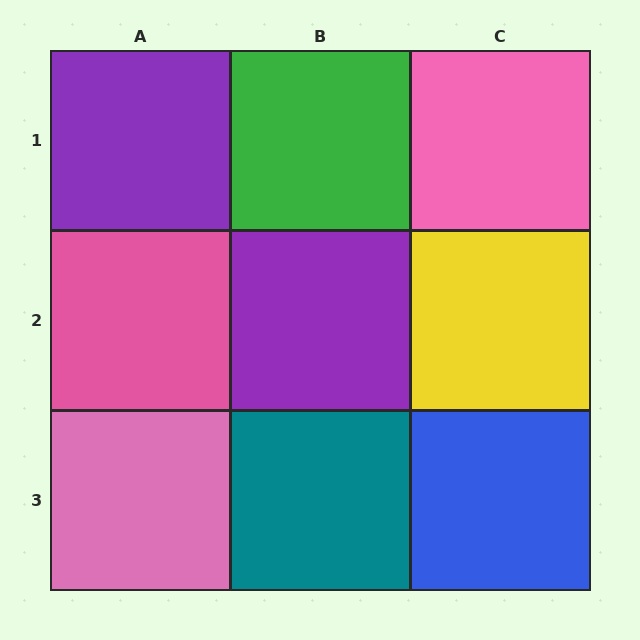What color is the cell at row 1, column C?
Pink.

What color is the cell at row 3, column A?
Pink.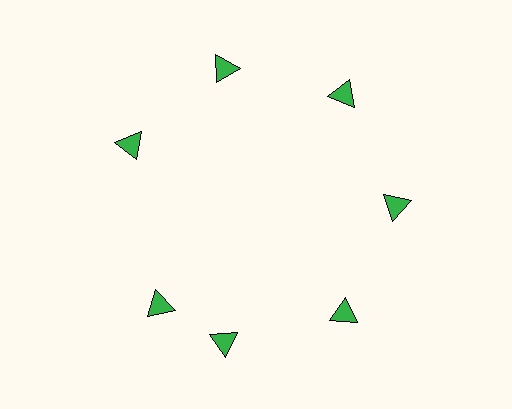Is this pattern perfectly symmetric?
No. The 7 green triangles are arranged in a ring, but one element near the 8 o'clock position is rotated out of alignment along the ring, breaking the 7-fold rotational symmetry.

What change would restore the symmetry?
The symmetry would be restored by rotating it back into even spacing with its neighbors so that all 7 triangles sit at equal angles and equal distance from the center.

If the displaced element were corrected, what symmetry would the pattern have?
It would have 7-fold rotational symmetry — the pattern would map onto itself every 51 degrees.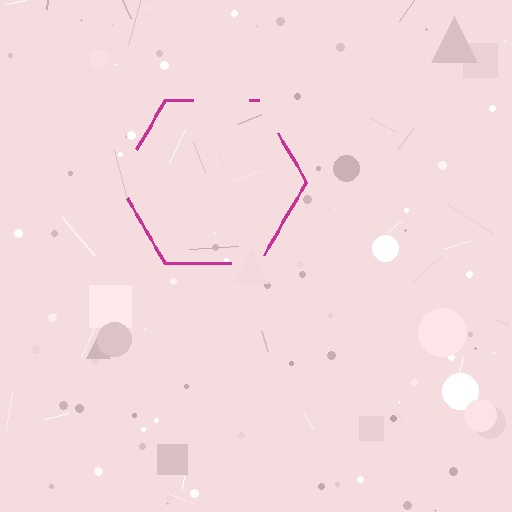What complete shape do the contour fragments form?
The contour fragments form a hexagon.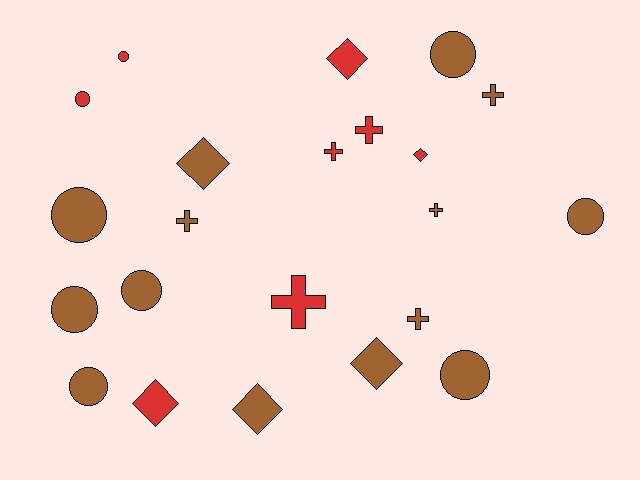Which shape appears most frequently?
Circle, with 9 objects.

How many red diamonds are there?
There are 3 red diamonds.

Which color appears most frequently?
Brown, with 14 objects.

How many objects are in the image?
There are 22 objects.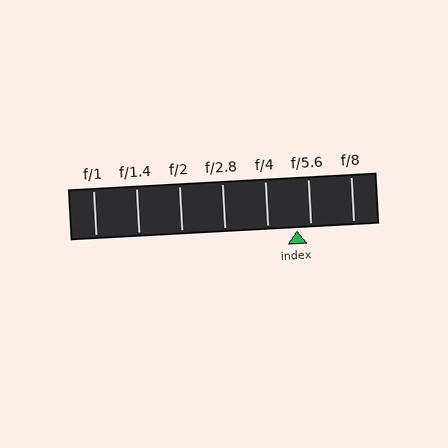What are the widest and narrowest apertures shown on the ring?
The widest aperture shown is f/1 and the narrowest is f/8.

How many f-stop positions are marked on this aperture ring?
There are 7 f-stop positions marked.